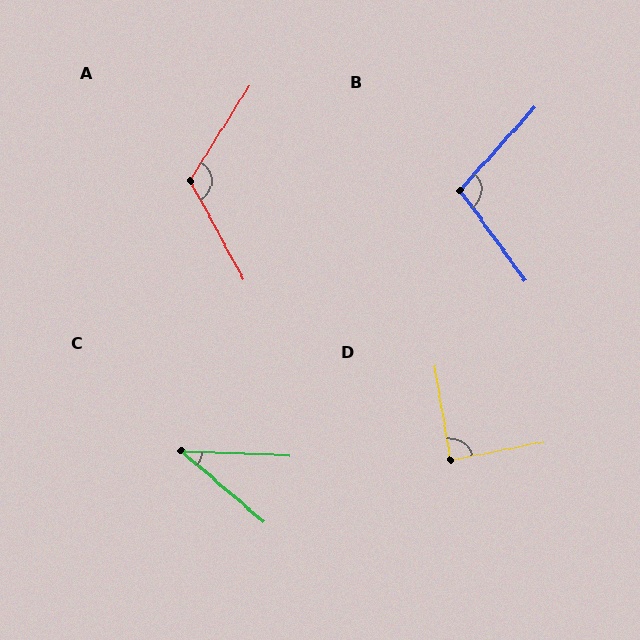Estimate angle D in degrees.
Approximately 89 degrees.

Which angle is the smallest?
C, at approximately 38 degrees.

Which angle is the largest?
A, at approximately 119 degrees.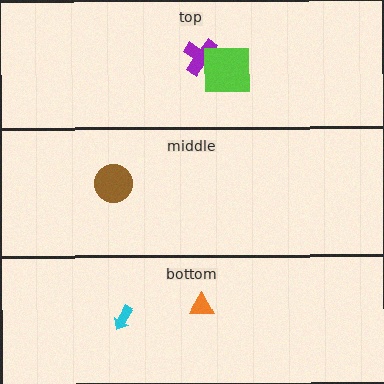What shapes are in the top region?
The purple cross, the lime square.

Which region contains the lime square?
The top region.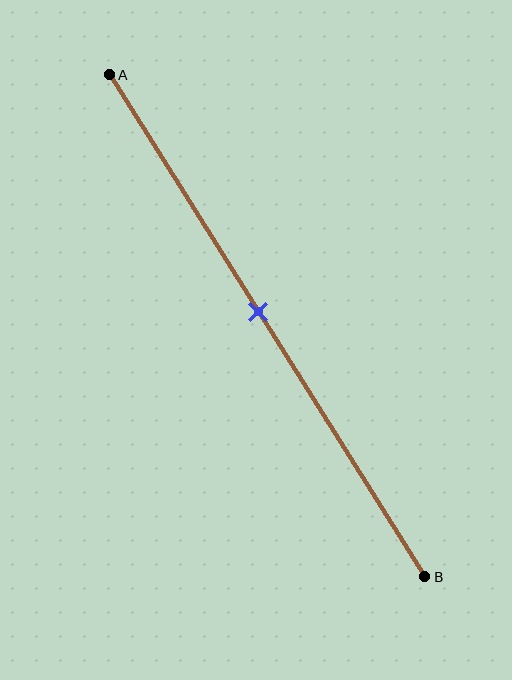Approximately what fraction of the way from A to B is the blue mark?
The blue mark is approximately 45% of the way from A to B.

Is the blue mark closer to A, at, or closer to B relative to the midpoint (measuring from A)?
The blue mark is approximately at the midpoint of segment AB.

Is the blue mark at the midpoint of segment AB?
Yes, the mark is approximately at the midpoint.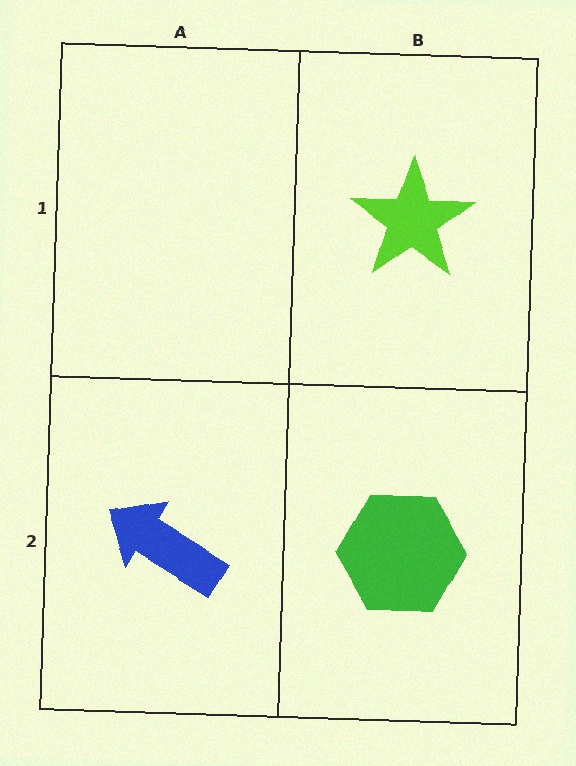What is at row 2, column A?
A blue arrow.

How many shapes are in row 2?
2 shapes.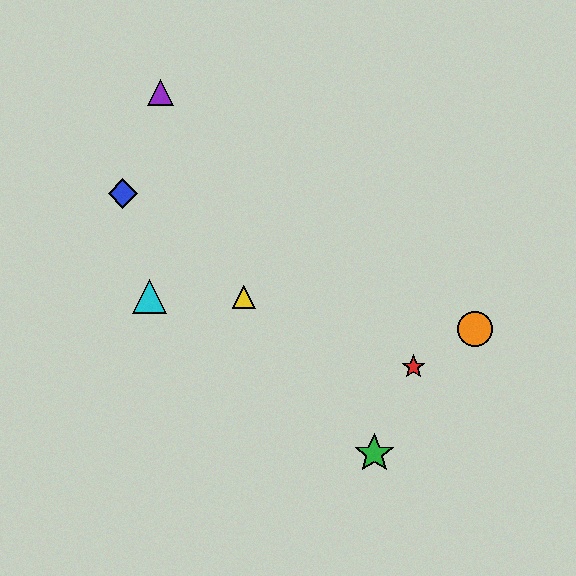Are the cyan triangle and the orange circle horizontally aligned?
No, the cyan triangle is at y≈297 and the orange circle is at y≈329.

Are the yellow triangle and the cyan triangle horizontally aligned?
Yes, both are at y≈297.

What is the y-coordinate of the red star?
The red star is at y≈367.